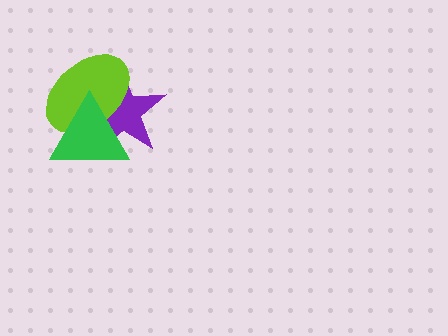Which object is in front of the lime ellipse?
The green triangle is in front of the lime ellipse.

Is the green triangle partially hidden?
No, no other shape covers it.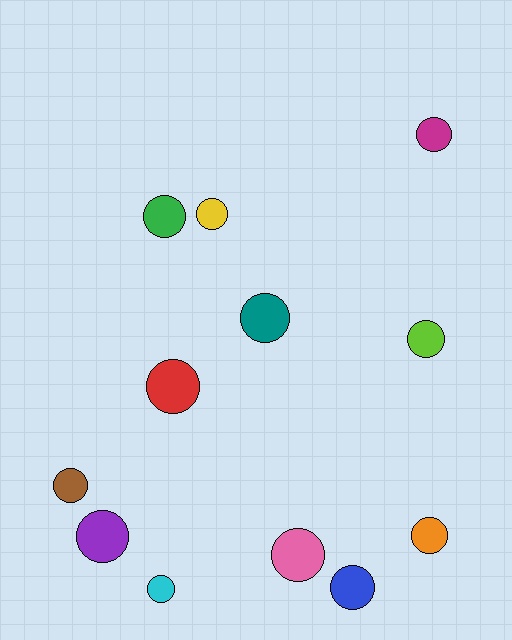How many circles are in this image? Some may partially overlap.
There are 12 circles.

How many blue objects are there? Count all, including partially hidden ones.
There is 1 blue object.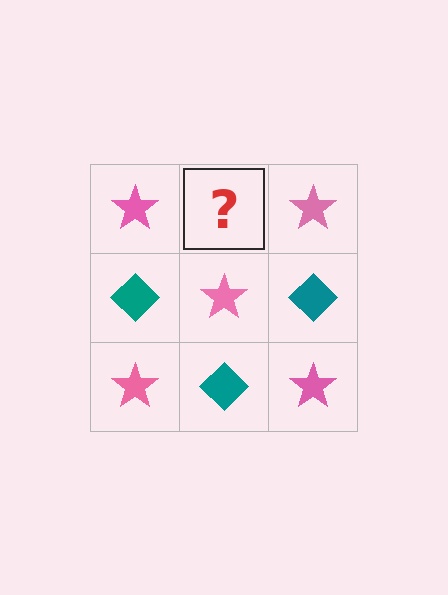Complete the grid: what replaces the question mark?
The question mark should be replaced with a teal diamond.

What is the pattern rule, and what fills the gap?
The rule is that it alternates pink star and teal diamond in a checkerboard pattern. The gap should be filled with a teal diamond.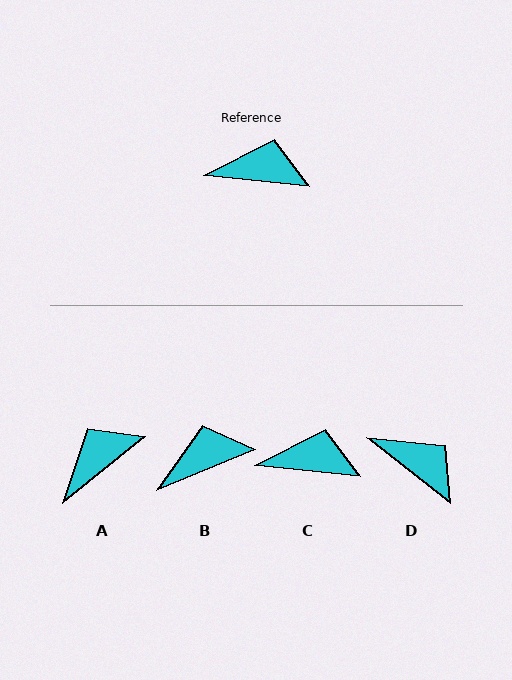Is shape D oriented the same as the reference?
No, it is off by about 32 degrees.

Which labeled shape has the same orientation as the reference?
C.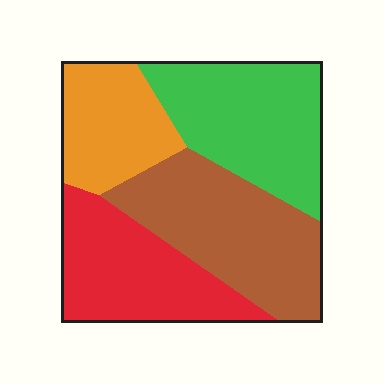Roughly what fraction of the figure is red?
Red covers roughly 25% of the figure.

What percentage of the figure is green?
Green covers 28% of the figure.